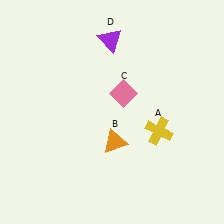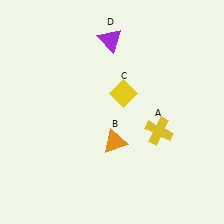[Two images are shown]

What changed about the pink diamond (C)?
In Image 1, C is pink. In Image 2, it changed to yellow.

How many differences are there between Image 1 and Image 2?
There is 1 difference between the two images.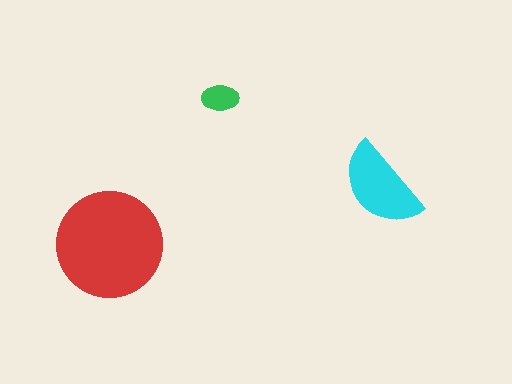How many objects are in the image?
There are 3 objects in the image.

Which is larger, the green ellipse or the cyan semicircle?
The cyan semicircle.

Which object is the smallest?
The green ellipse.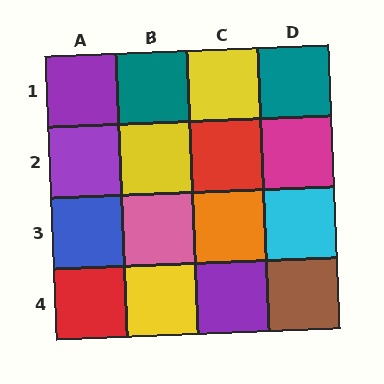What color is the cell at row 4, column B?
Yellow.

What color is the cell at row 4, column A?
Red.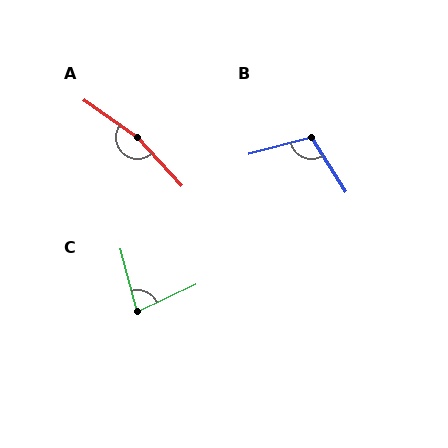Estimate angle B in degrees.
Approximately 108 degrees.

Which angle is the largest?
A, at approximately 167 degrees.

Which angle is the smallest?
C, at approximately 80 degrees.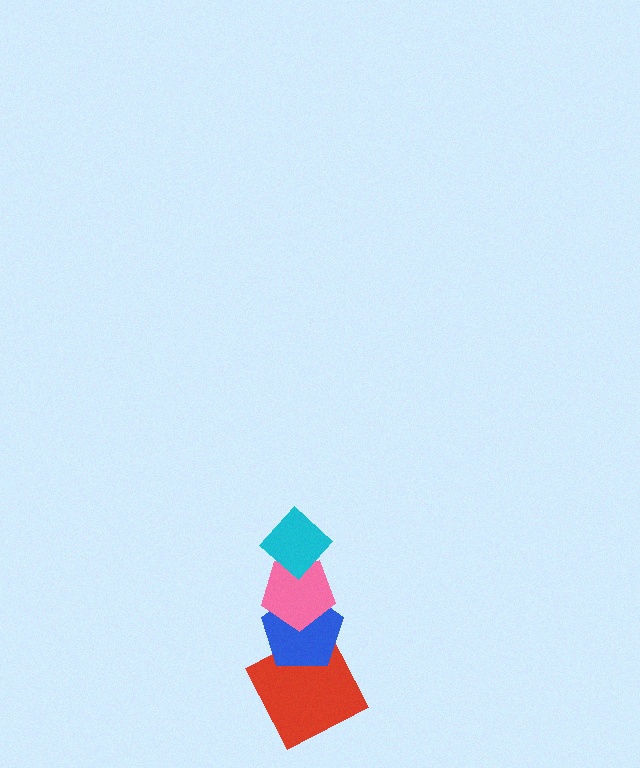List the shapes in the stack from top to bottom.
From top to bottom: the cyan diamond, the pink pentagon, the blue pentagon, the red square.